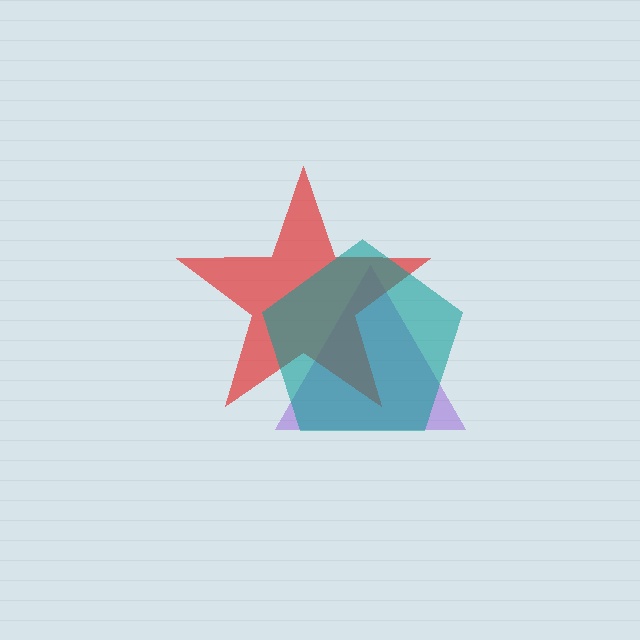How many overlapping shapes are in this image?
There are 3 overlapping shapes in the image.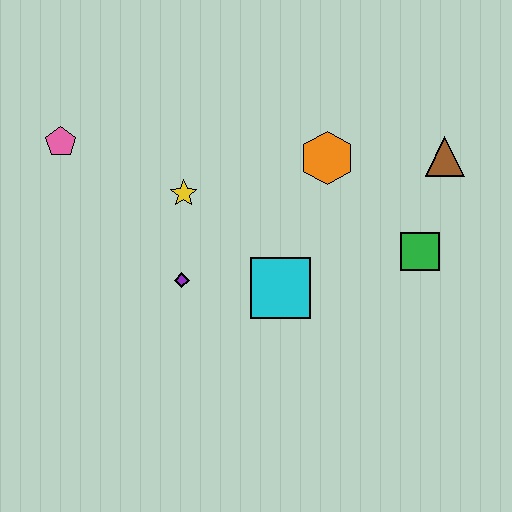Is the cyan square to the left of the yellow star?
No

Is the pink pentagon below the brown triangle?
No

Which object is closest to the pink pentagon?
The yellow star is closest to the pink pentagon.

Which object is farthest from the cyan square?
The pink pentagon is farthest from the cyan square.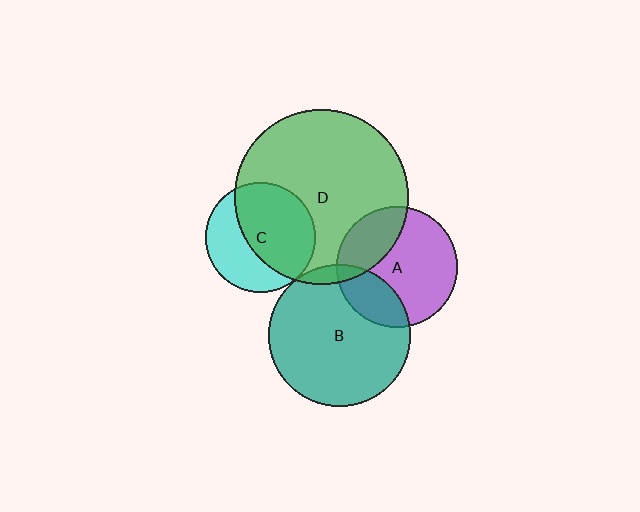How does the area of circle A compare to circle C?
Approximately 1.2 times.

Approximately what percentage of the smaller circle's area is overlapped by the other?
Approximately 60%.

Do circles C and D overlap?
Yes.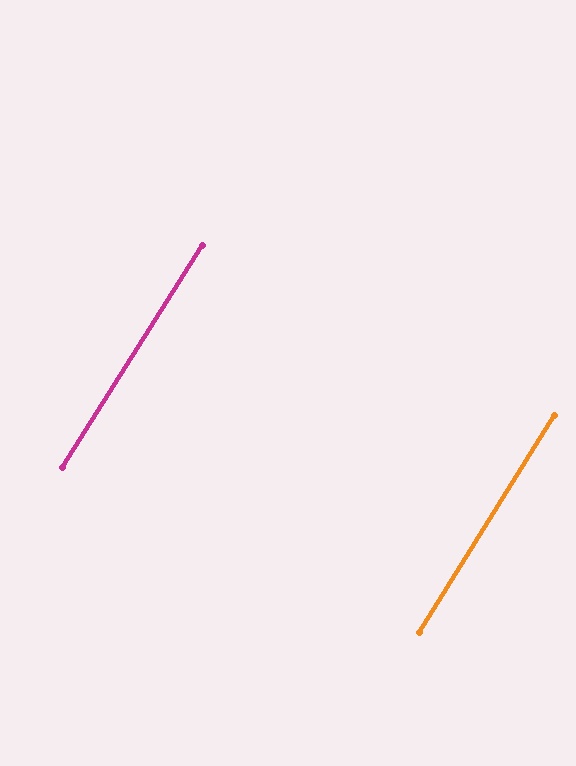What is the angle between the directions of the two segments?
Approximately 0 degrees.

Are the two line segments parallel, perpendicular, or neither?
Parallel — their directions differ by only 0.2°.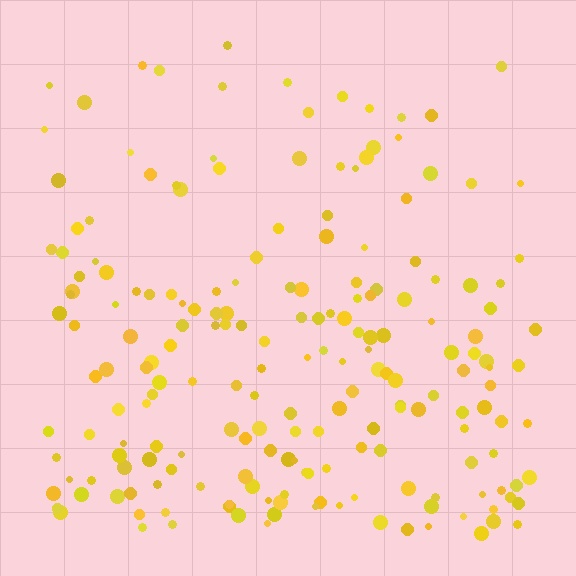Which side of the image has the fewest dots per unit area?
The top.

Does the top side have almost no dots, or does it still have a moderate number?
Still a moderate number, just noticeably fewer than the bottom.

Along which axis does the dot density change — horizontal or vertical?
Vertical.